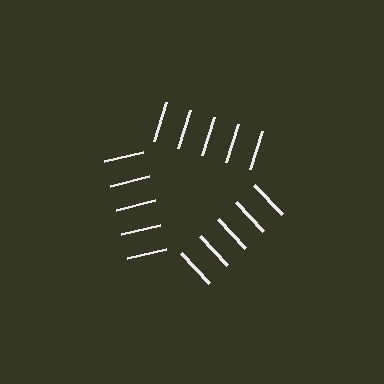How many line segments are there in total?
15 — 5 along each of the 3 edges.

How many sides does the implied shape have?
3 sides — the line-ends trace a triangle.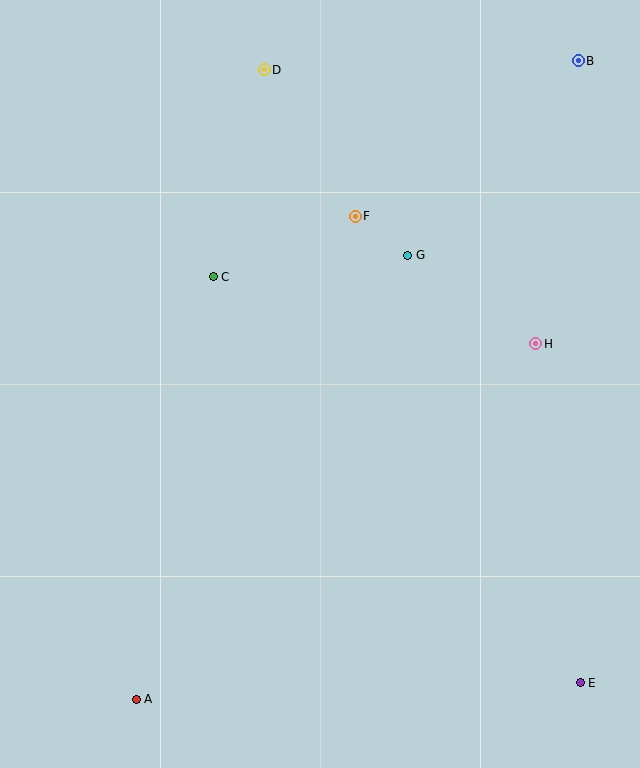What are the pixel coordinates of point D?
Point D is at (264, 70).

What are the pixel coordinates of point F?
Point F is at (355, 216).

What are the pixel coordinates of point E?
Point E is at (580, 683).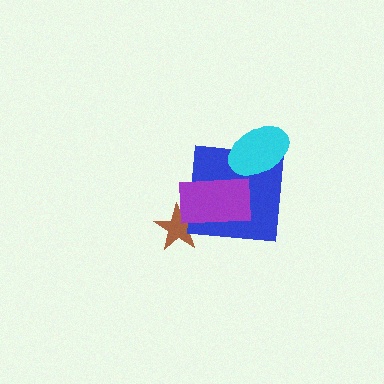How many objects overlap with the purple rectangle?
2 objects overlap with the purple rectangle.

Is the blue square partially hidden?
Yes, it is partially covered by another shape.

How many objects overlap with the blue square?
2 objects overlap with the blue square.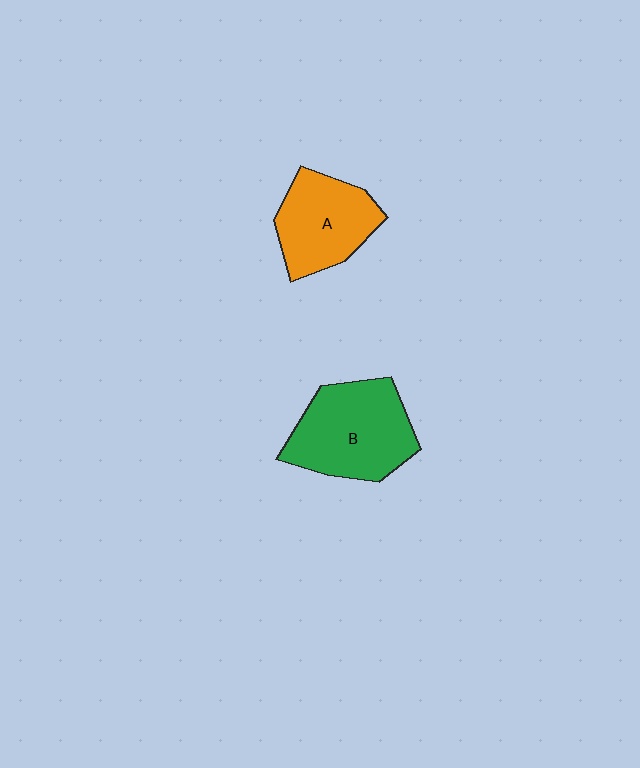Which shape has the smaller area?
Shape A (orange).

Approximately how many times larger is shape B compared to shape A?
Approximately 1.3 times.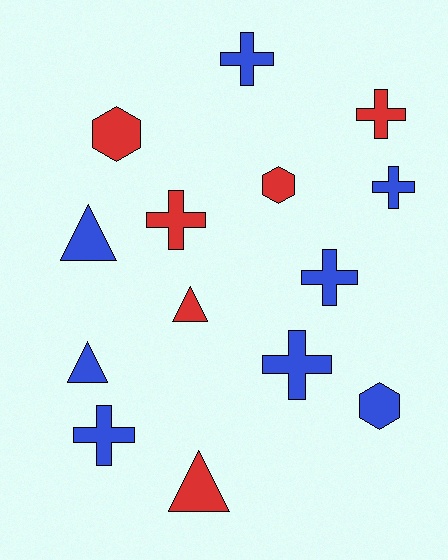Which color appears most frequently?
Blue, with 8 objects.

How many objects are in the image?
There are 14 objects.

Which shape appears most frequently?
Cross, with 7 objects.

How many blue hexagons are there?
There is 1 blue hexagon.